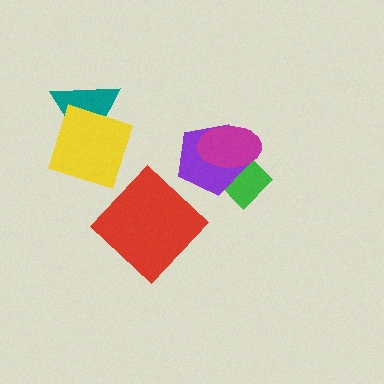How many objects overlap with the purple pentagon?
2 objects overlap with the purple pentagon.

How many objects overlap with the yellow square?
1 object overlaps with the yellow square.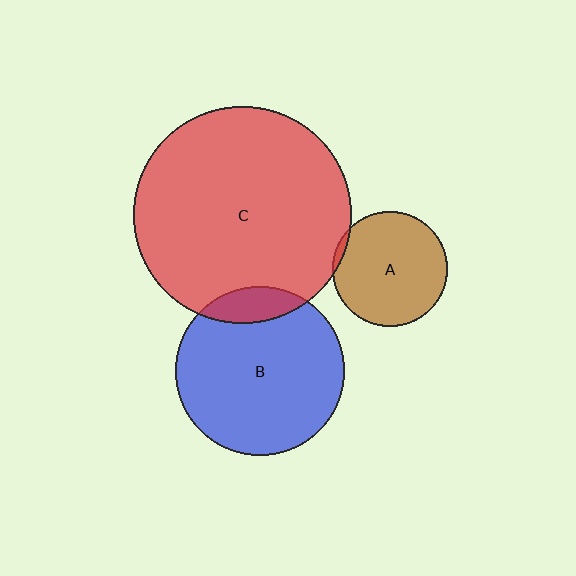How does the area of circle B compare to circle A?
Approximately 2.1 times.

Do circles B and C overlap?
Yes.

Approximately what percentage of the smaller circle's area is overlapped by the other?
Approximately 10%.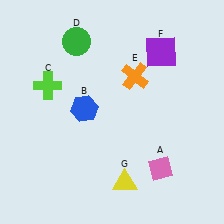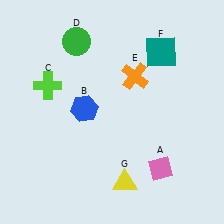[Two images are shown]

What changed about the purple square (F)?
In Image 1, F is purple. In Image 2, it changed to teal.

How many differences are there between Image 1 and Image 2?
There is 1 difference between the two images.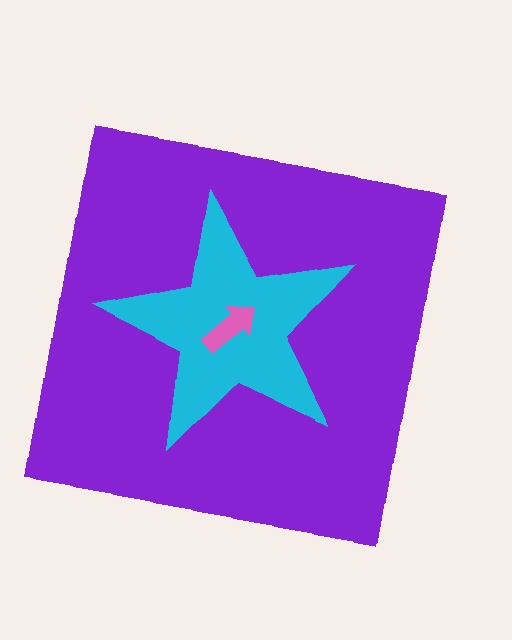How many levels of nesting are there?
3.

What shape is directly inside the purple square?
The cyan star.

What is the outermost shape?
The purple square.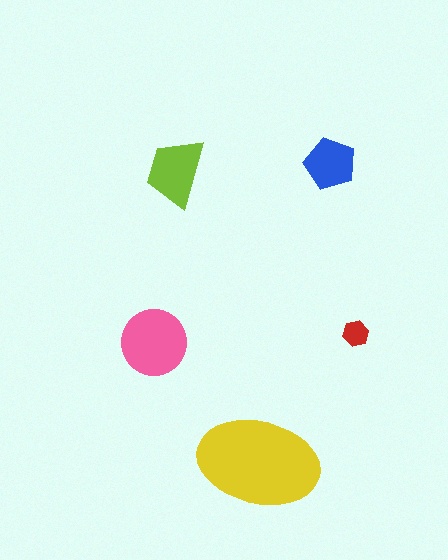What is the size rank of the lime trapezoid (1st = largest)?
3rd.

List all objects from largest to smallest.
The yellow ellipse, the pink circle, the lime trapezoid, the blue pentagon, the red hexagon.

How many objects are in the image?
There are 5 objects in the image.